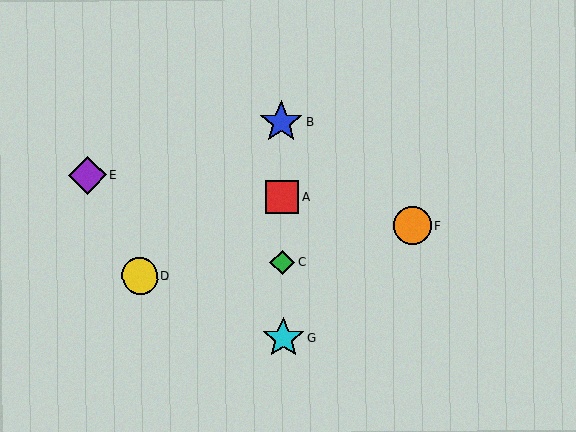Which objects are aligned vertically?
Objects A, B, C, G are aligned vertically.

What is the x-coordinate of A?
Object A is at x≈282.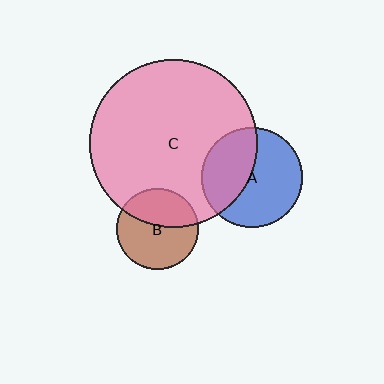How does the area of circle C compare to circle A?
Approximately 2.8 times.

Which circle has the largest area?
Circle C (pink).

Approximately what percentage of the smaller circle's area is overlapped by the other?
Approximately 40%.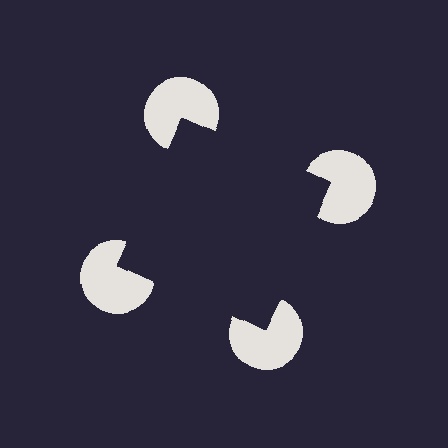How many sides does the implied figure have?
4 sides.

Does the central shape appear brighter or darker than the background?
It typically appears slightly darker than the background, even though no actual brightness change is drawn.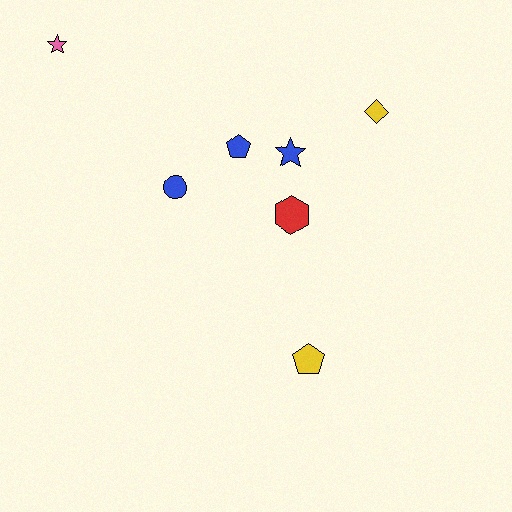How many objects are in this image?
There are 7 objects.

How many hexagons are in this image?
There is 1 hexagon.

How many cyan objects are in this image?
There are no cyan objects.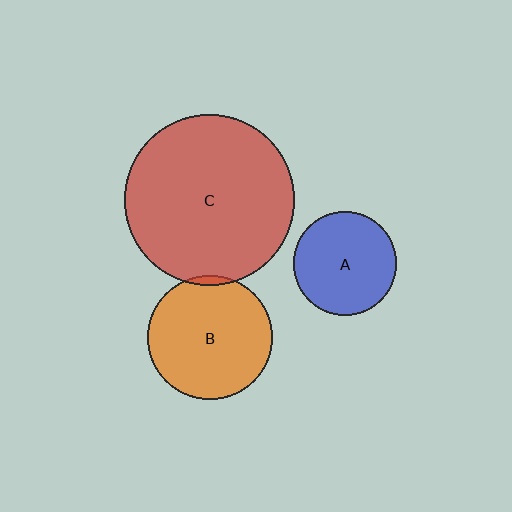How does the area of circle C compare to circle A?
Approximately 2.7 times.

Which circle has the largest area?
Circle C (red).